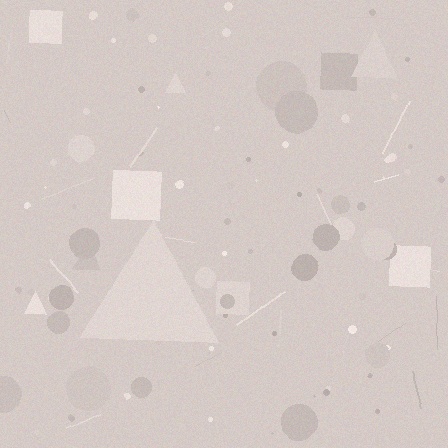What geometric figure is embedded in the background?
A triangle is embedded in the background.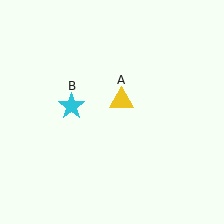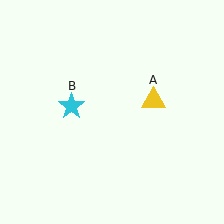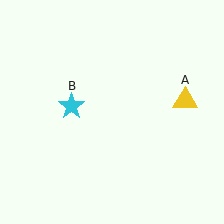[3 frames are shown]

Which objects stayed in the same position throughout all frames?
Cyan star (object B) remained stationary.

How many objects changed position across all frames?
1 object changed position: yellow triangle (object A).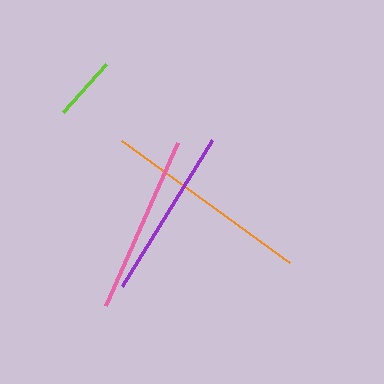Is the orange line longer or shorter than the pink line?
The orange line is longer than the pink line.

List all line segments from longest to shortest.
From longest to shortest: orange, pink, purple, lime.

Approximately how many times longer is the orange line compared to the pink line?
The orange line is approximately 1.2 times the length of the pink line.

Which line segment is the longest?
The orange line is the longest at approximately 208 pixels.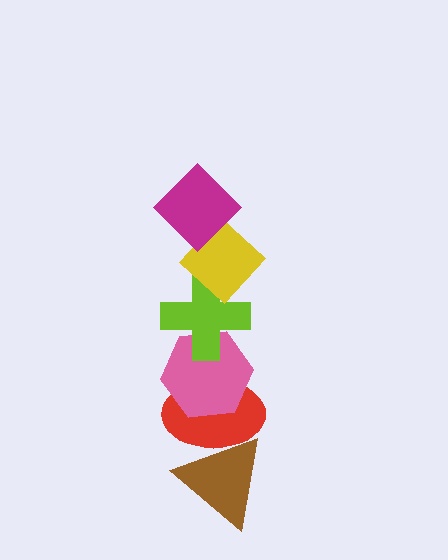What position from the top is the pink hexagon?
The pink hexagon is 4th from the top.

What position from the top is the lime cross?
The lime cross is 3rd from the top.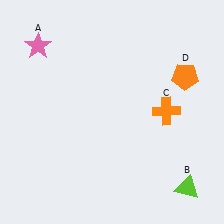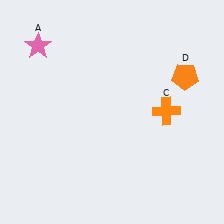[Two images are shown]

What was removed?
The lime triangle (B) was removed in Image 2.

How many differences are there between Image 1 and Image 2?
There is 1 difference between the two images.